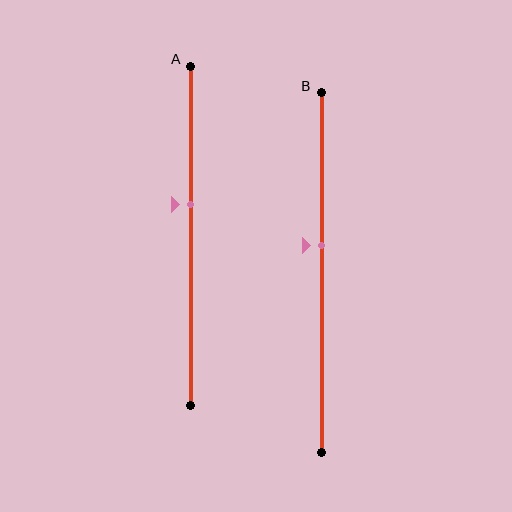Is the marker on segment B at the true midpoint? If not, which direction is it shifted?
No, the marker on segment B is shifted upward by about 8% of the segment length.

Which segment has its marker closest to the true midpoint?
Segment B has its marker closest to the true midpoint.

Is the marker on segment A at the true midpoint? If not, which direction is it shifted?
No, the marker on segment A is shifted upward by about 9% of the segment length.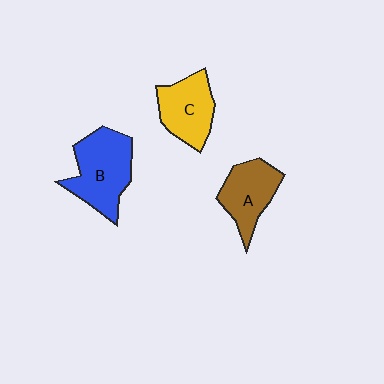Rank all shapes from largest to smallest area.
From largest to smallest: B (blue), C (yellow), A (brown).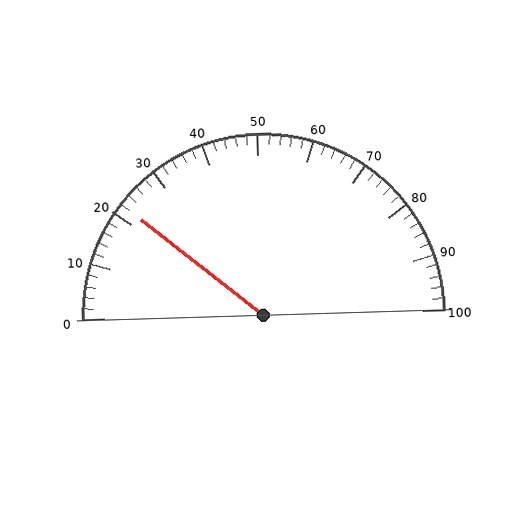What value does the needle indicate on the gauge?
The needle indicates approximately 22.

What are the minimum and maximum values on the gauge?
The gauge ranges from 0 to 100.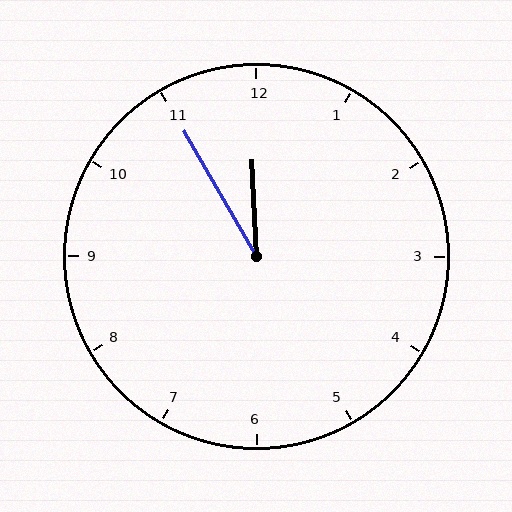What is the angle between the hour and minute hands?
Approximately 28 degrees.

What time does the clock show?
11:55.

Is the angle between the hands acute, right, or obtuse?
It is acute.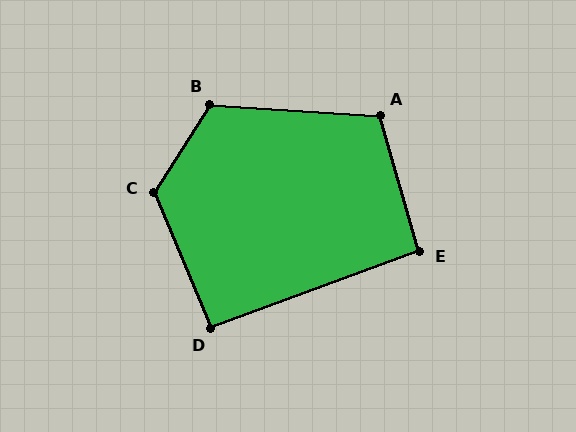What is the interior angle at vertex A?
Approximately 110 degrees (obtuse).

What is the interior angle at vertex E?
Approximately 94 degrees (approximately right).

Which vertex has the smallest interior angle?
D, at approximately 93 degrees.